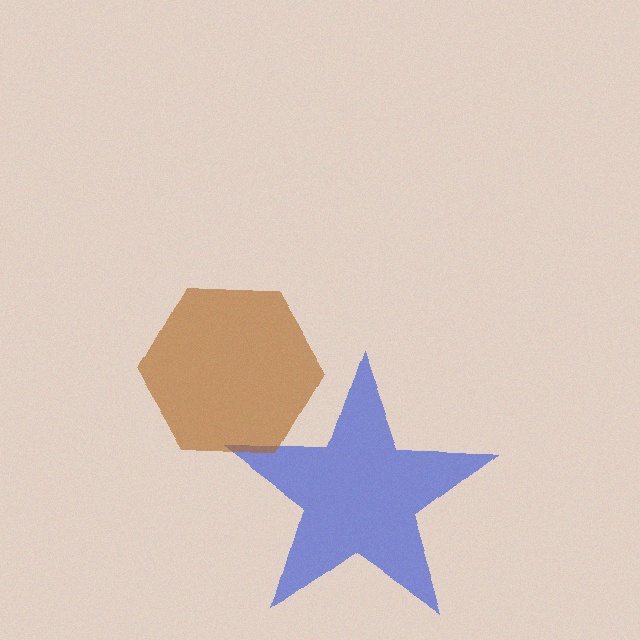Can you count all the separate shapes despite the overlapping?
Yes, there are 2 separate shapes.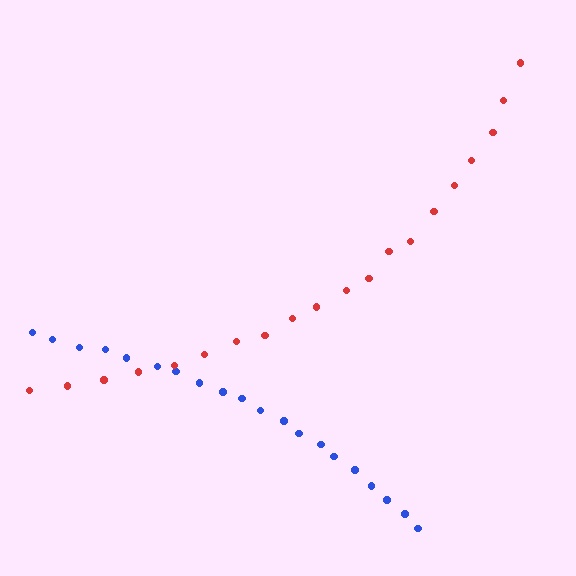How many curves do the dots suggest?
There are 2 distinct paths.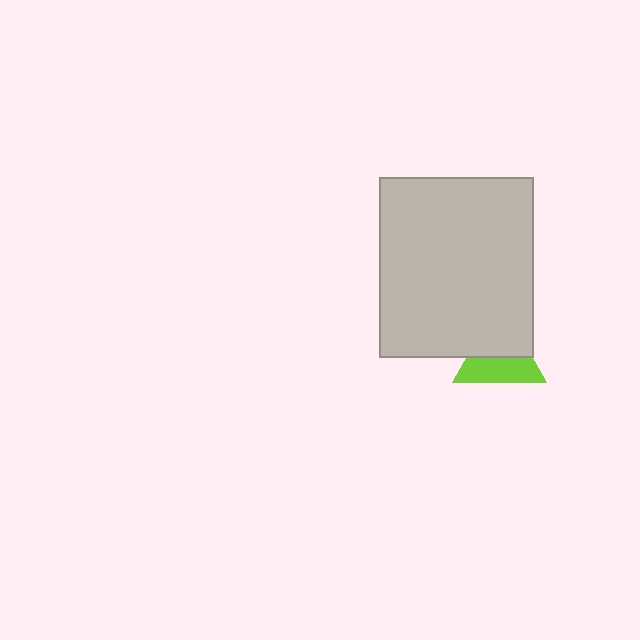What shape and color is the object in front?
The object in front is a light gray rectangle.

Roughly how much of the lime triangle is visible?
About half of it is visible (roughly 52%).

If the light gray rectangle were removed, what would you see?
You would see the complete lime triangle.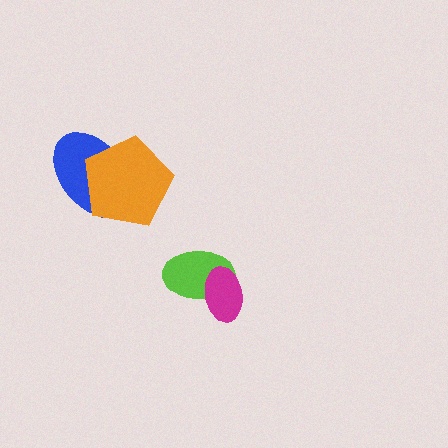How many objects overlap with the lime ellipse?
1 object overlaps with the lime ellipse.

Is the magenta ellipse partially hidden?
No, no other shape covers it.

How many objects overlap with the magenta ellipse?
1 object overlaps with the magenta ellipse.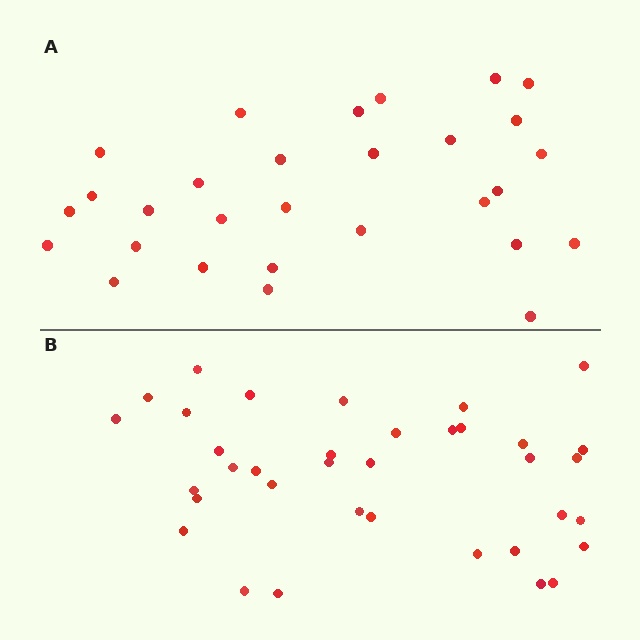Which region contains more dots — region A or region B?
Region B (the bottom region) has more dots.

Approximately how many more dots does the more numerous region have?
Region B has roughly 8 or so more dots than region A.